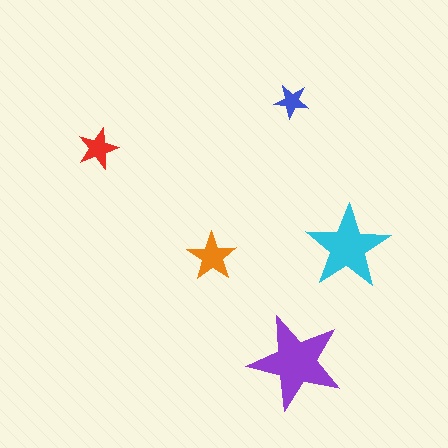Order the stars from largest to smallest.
the purple one, the cyan one, the orange one, the red one, the blue one.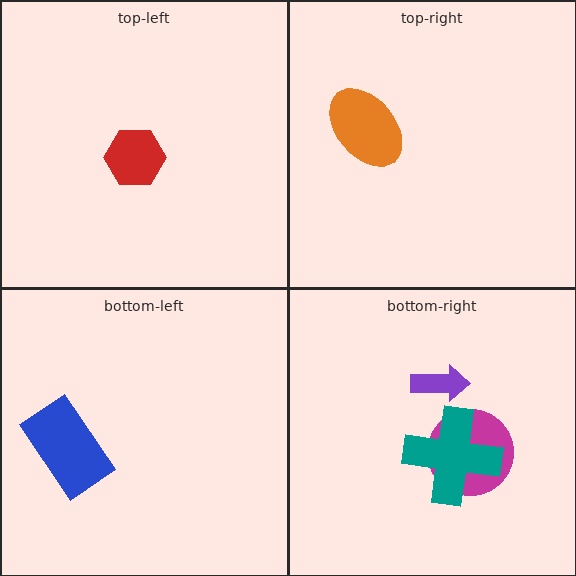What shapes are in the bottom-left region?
The blue rectangle.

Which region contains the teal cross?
The bottom-right region.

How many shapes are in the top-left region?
1.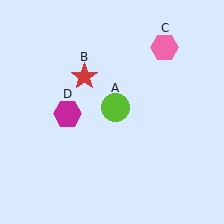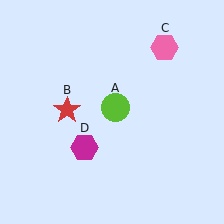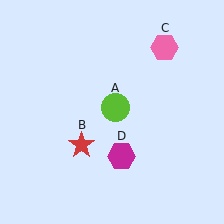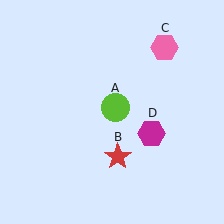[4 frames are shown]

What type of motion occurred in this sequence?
The red star (object B), magenta hexagon (object D) rotated counterclockwise around the center of the scene.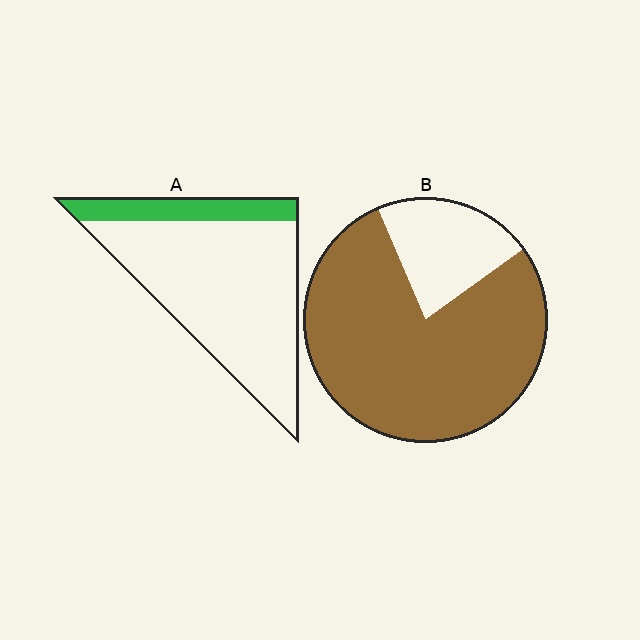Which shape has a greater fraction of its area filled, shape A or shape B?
Shape B.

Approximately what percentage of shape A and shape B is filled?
A is approximately 20% and B is approximately 80%.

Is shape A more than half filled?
No.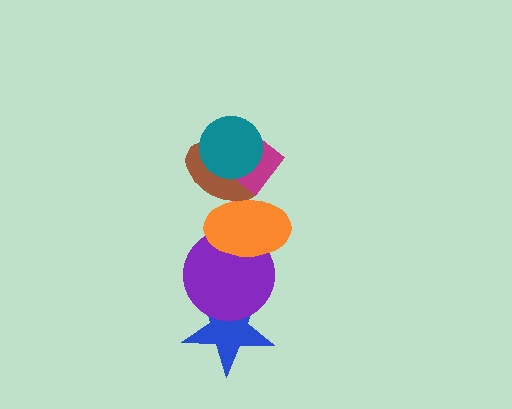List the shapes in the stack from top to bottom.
From top to bottom: the teal circle, the magenta diamond, the brown ellipse, the orange ellipse, the purple circle, the blue star.